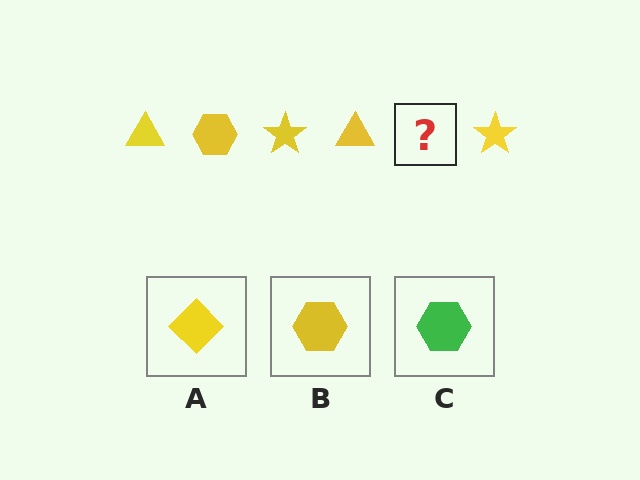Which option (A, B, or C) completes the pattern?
B.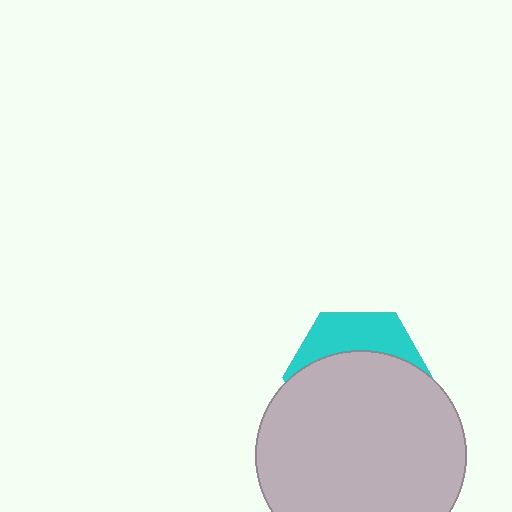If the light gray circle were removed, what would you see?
You would see the complete cyan hexagon.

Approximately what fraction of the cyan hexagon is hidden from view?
Roughly 68% of the cyan hexagon is hidden behind the light gray circle.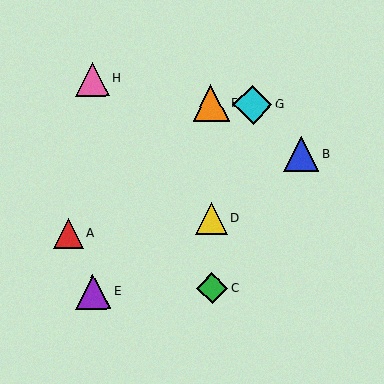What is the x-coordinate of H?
Object H is at x≈93.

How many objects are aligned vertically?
3 objects (C, D, F) are aligned vertically.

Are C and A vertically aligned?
No, C is at x≈212 and A is at x≈69.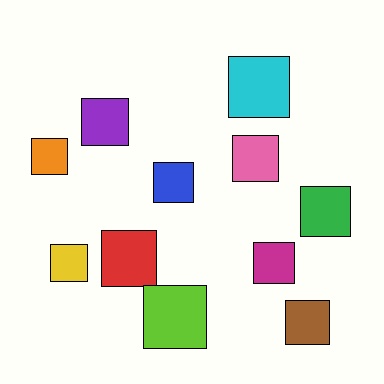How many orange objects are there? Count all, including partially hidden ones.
There is 1 orange object.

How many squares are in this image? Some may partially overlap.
There are 11 squares.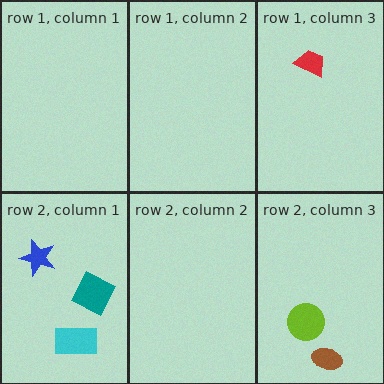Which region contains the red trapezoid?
The row 1, column 3 region.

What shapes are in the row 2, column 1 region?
The teal square, the blue star, the cyan rectangle.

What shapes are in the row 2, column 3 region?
The brown ellipse, the lime circle.